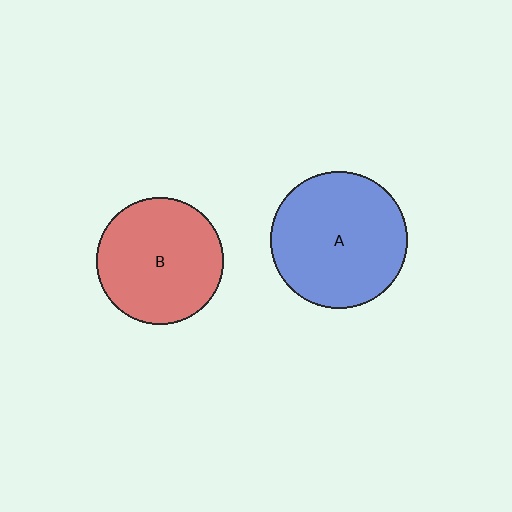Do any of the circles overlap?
No, none of the circles overlap.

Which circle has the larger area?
Circle A (blue).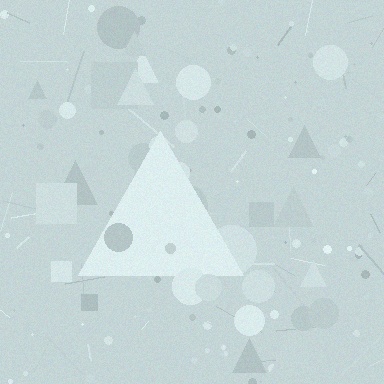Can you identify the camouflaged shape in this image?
The camouflaged shape is a triangle.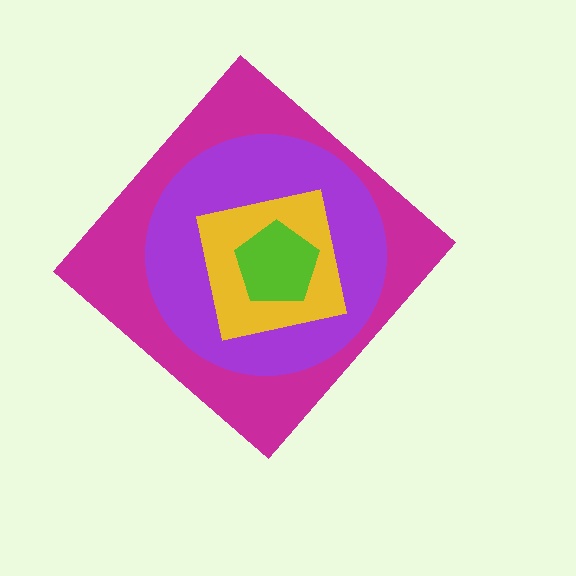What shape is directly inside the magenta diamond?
The purple circle.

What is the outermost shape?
The magenta diamond.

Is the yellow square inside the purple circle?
Yes.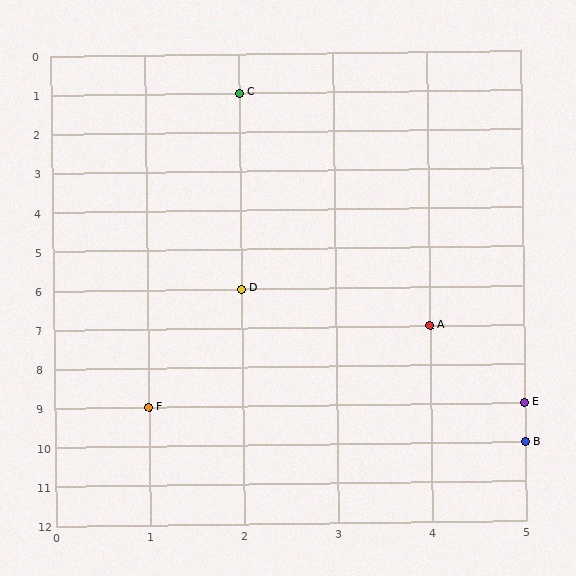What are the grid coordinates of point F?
Point F is at grid coordinates (1, 9).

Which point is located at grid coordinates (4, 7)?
Point A is at (4, 7).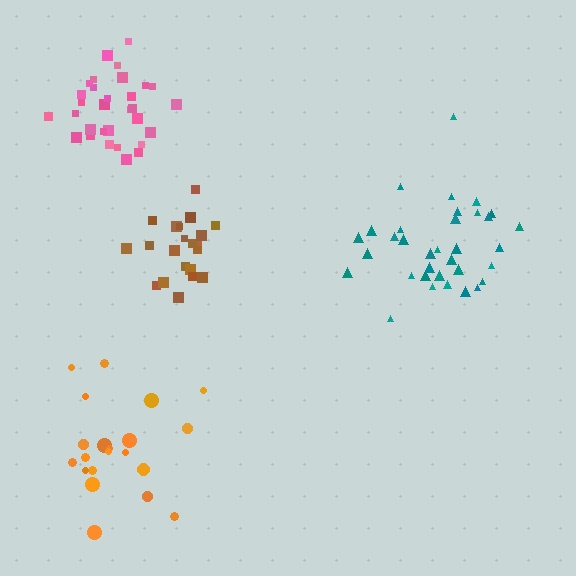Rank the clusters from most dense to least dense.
brown, pink, teal, orange.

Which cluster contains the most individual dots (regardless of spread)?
Teal (34).